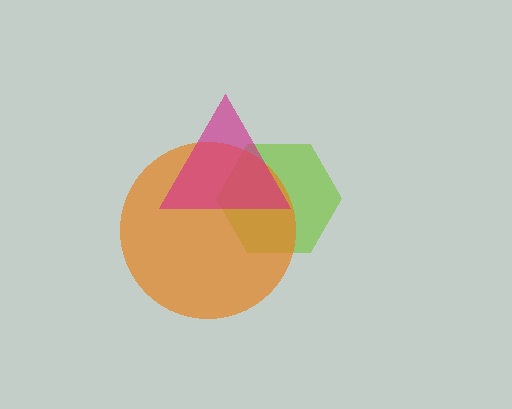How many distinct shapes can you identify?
There are 3 distinct shapes: a lime hexagon, an orange circle, a magenta triangle.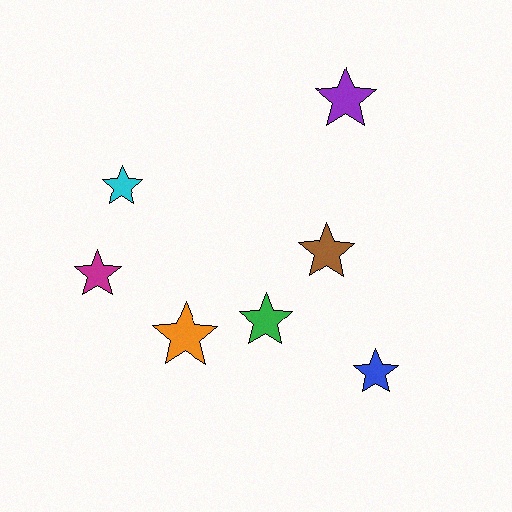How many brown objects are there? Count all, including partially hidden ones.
There is 1 brown object.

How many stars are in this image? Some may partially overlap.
There are 7 stars.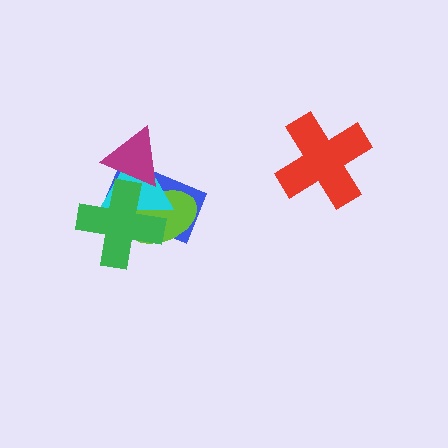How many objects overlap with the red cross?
0 objects overlap with the red cross.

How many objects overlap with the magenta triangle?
4 objects overlap with the magenta triangle.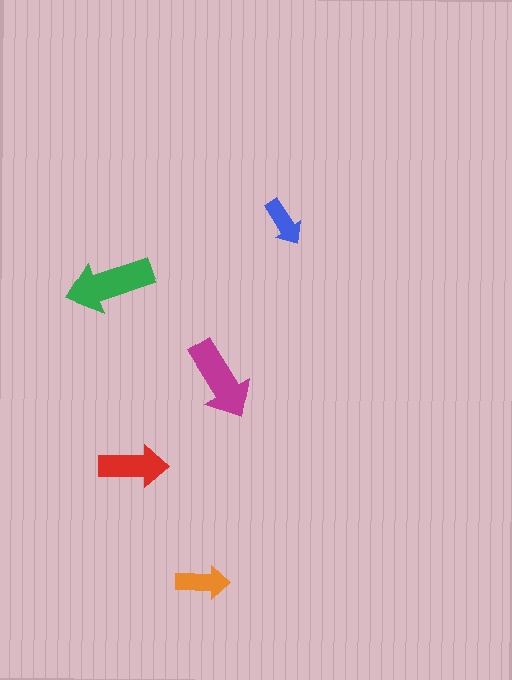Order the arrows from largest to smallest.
the green one, the magenta one, the red one, the orange one, the blue one.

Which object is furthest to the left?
The green arrow is leftmost.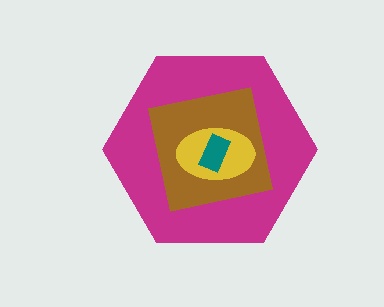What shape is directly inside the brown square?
The yellow ellipse.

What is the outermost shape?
The magenta hexagon.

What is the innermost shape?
The teal rectangle.